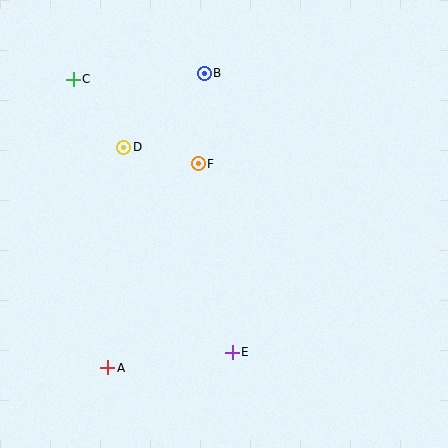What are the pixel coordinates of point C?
Point C is at (73, 79).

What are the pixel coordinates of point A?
Point A is at (108, 368).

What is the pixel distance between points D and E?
The distance between D and E is 232 pixels.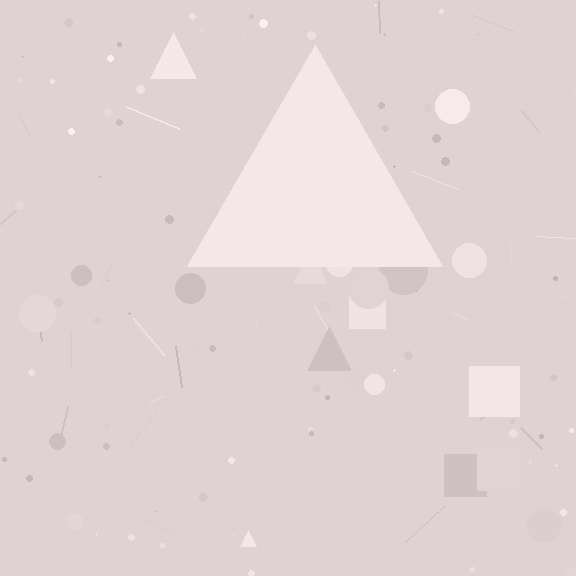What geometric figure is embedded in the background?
A triangle is embedded in the background.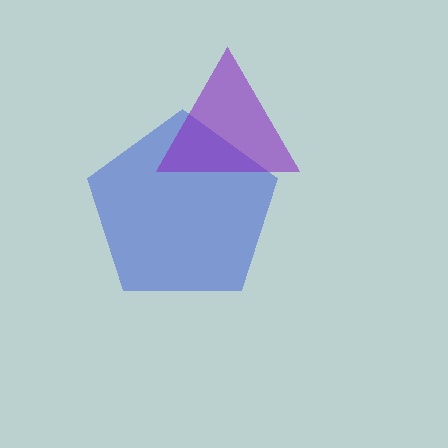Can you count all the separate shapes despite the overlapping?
Yes, there are 2 separate shapes.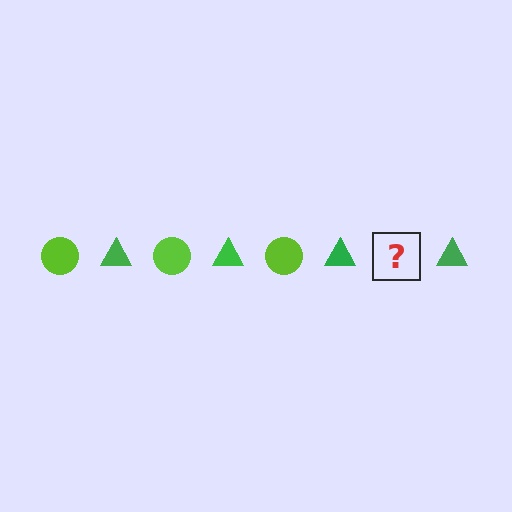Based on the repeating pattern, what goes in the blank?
The blank should be a lime circle.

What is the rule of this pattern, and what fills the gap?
The rule is that the pattern alternates between lime circle and green triangle. The gap should be filled with a lime circle.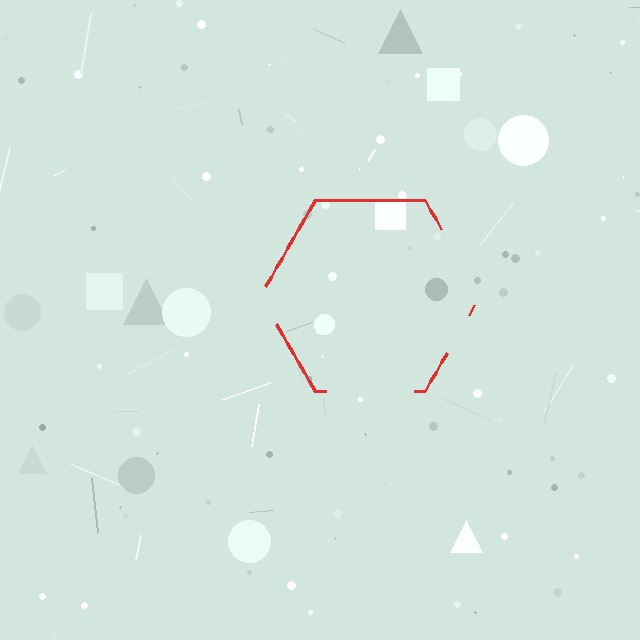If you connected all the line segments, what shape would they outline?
They would outline a hexagon.